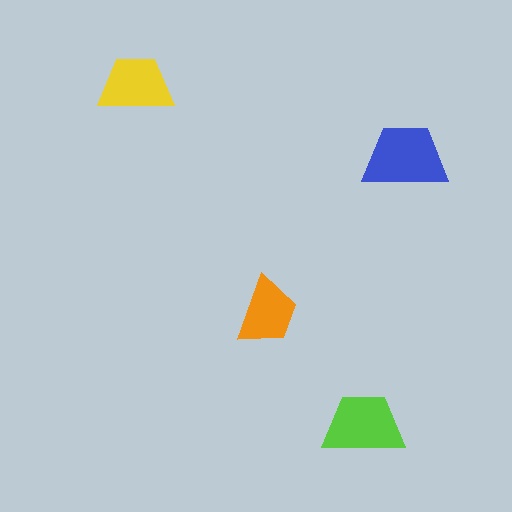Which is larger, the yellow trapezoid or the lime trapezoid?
The lime one.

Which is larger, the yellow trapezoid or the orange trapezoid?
The yellow one.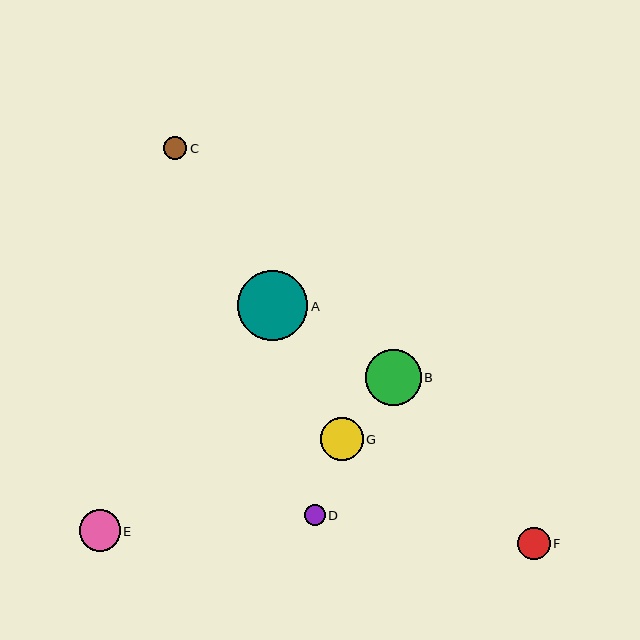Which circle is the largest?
Circle A is the largest with a size of approximately 70 pixels.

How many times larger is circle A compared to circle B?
Circle A is approximately 1.3 times the size of circle B.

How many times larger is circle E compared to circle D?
Circle E is approximately 2.0 times the size of circle D.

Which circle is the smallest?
Circle D is the smallest with a size of approximately 21 pixels.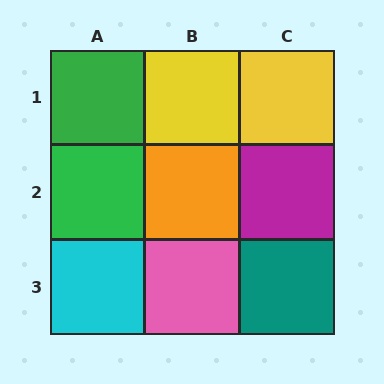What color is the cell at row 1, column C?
Yellow.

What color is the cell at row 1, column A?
Green.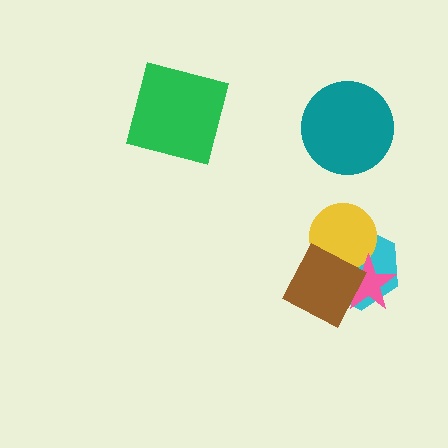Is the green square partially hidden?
No, no other shape covers it.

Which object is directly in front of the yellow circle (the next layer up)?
The pink star is directly in front of the yellow circle.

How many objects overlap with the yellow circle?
3 objects overlap with the yellow circle.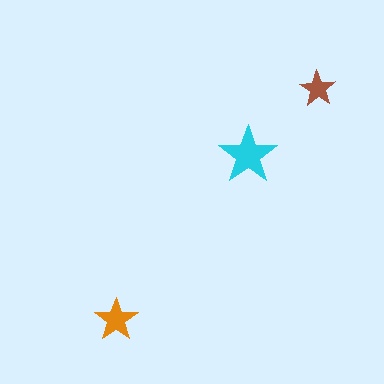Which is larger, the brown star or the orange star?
The orange one.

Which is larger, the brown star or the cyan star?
The cyan one.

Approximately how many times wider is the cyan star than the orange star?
About 1.5 times wider.